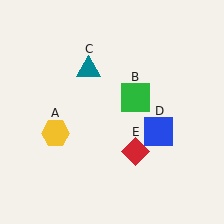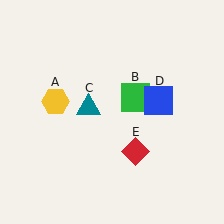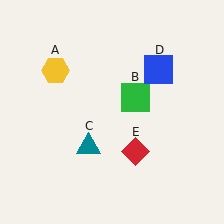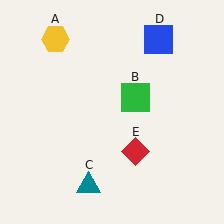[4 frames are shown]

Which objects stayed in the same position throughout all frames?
Green square (object B) and red diamond (object E) remained stationary.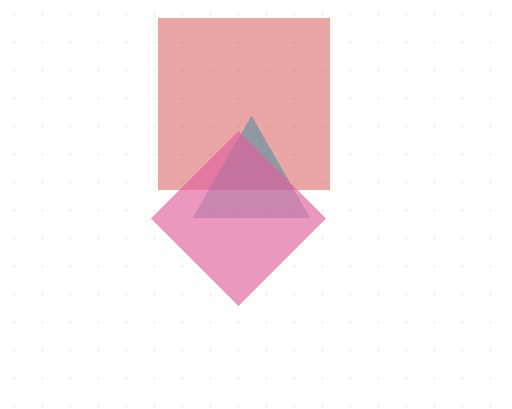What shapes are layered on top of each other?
The layered shapes are: a red square, a teal triangle, a pink diamond.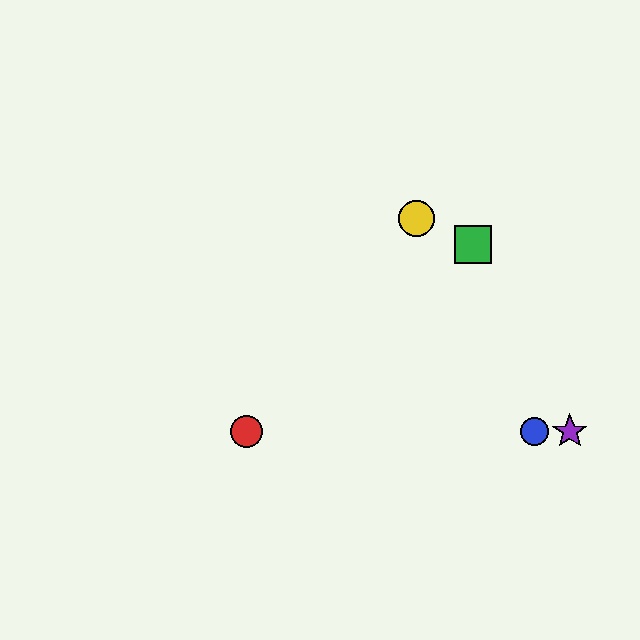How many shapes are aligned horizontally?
3 shapes (the red circle, the blue circle, the purple star) are aligned horizontally.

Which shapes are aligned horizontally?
The red circle, the blue circle, the purple star are aligned horizontally.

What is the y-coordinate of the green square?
The green square is at y≈245.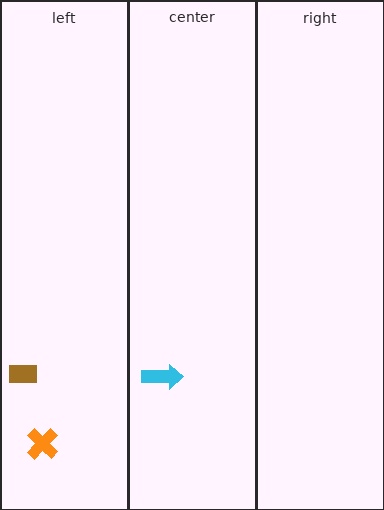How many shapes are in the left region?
2.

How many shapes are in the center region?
1.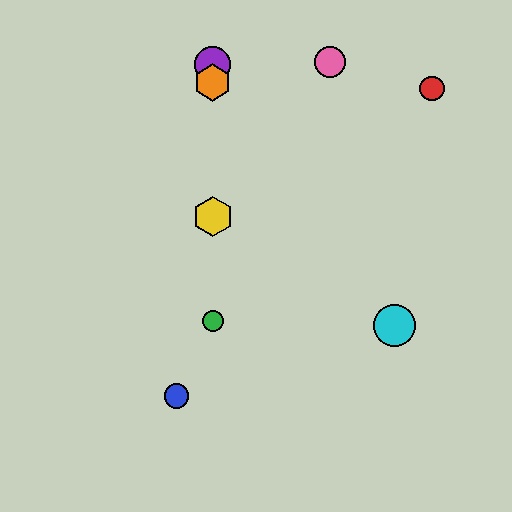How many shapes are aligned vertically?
4 shapes (the green circle, the yellow hexagon, the purple circle, the orange hexagon) are aligned vertically.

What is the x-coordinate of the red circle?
The red circle is at x≈432.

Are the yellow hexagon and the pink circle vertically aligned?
No, the yellow hexagon is at x≈213 and the pink circle is at x≈330.